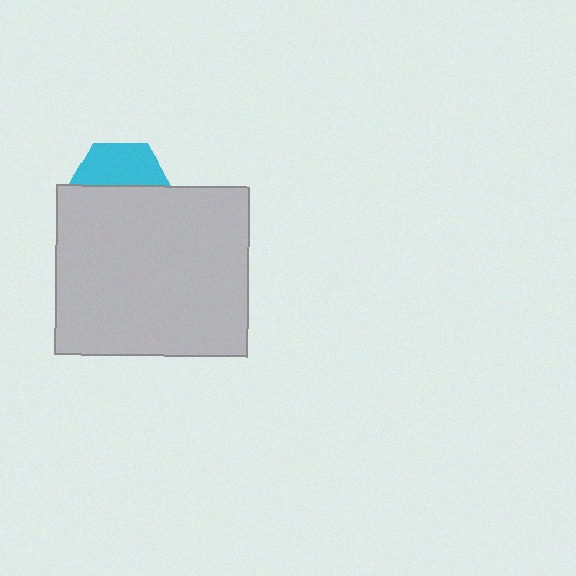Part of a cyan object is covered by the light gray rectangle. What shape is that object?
It is a hexagon.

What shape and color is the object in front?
The object in front is a light gray rectangle.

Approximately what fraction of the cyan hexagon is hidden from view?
Roughly 58% of the cyan hexagon is hidden behind the light gray rectangle.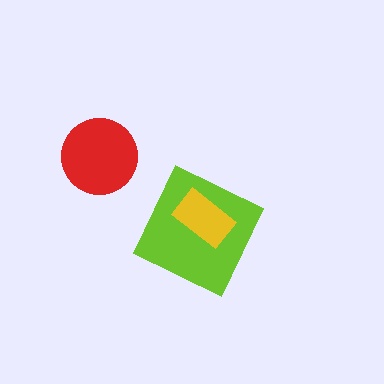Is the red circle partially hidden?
No, no other shape covers it.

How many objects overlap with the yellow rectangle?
1 object overlaps with the yellow rectangle.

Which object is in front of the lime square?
The yellow rectangle is in front of the lime square.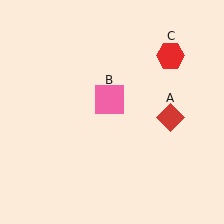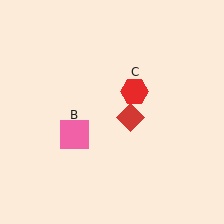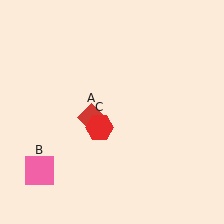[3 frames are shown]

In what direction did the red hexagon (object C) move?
The red hexagon (object C) moved down and to the left.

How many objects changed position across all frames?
3 objects changed position: red diamond (object A), pink square (object B), red hexagon (object C).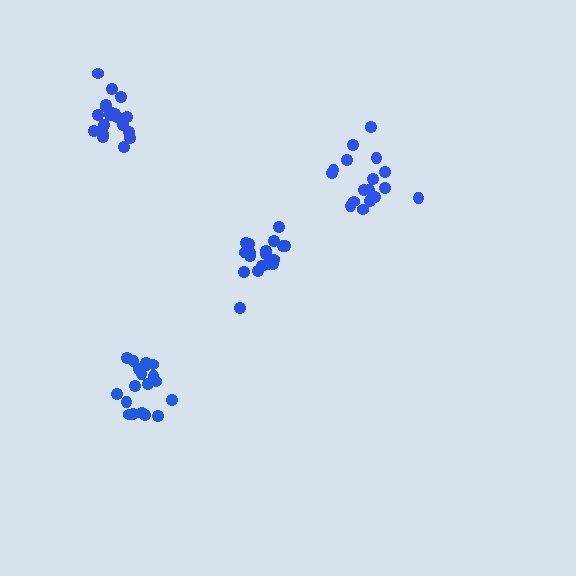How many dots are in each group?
Group 1: 17 dots, Group 2: 18 dots, Group 3: 19 dots, Group 4: 19 dots (73 total).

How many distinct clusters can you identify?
There are 4 distinct clusters.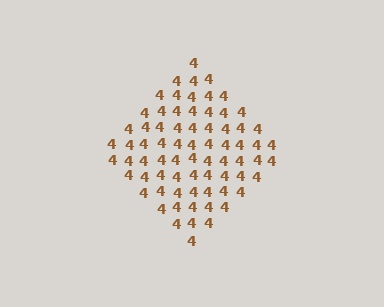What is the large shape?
The large shape is a diamond.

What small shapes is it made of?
It is made of small digit 4's.